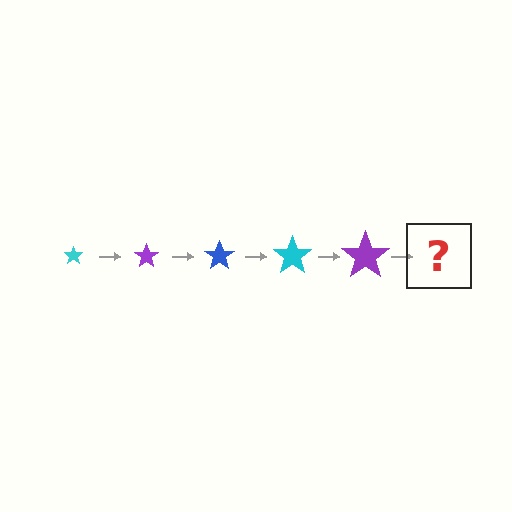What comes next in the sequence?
The next element should be a blue star, larger than the previous one.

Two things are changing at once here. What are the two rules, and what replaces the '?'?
The two rules are that the star grows larger each step and the color cycles through cyan, purple, and blue. The '?' should be a blue star, larger than the previous one.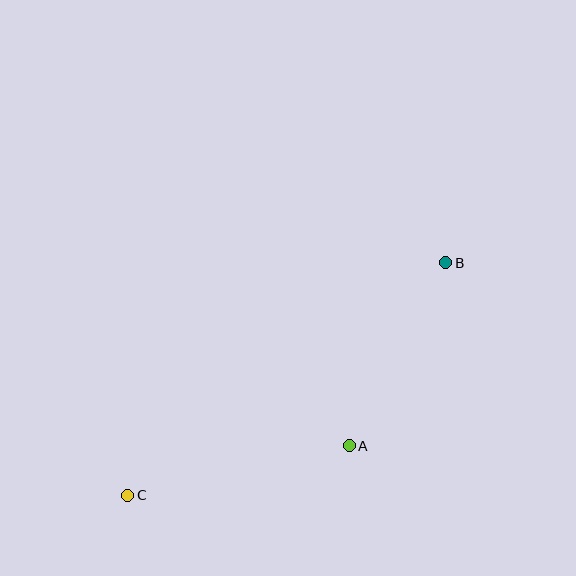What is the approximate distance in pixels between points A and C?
The distance between A and C is approximately 227 pixels.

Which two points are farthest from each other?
Points B and C are farthest from each other.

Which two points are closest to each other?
Points A and B are closest to each other.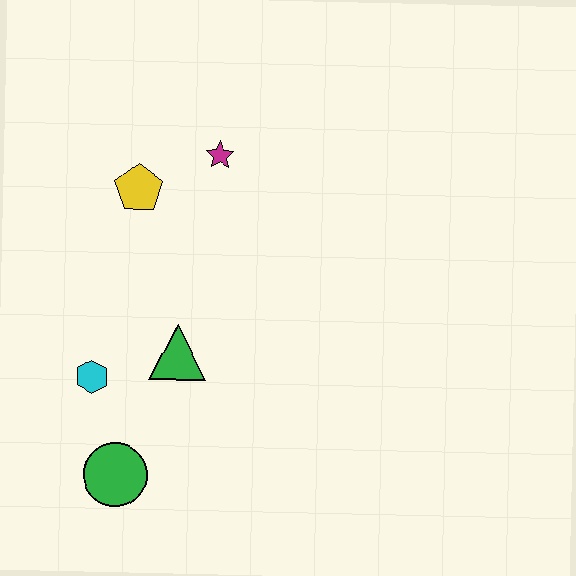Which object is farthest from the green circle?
The magenta star is farthest from the green circle.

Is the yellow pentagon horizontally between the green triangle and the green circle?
Yes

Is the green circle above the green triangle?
No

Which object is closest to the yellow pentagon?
The magenta star is closest to the yellow pentagon.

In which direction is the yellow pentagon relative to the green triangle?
The yellow pentagon is above the green triangle.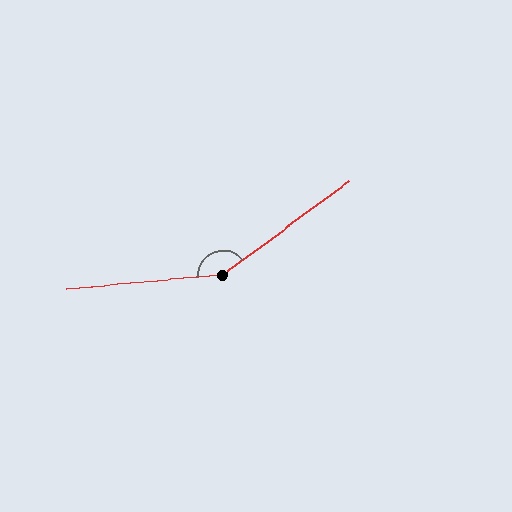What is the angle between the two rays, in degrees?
Approximately 148 degrees.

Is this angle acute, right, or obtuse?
It is obtuse.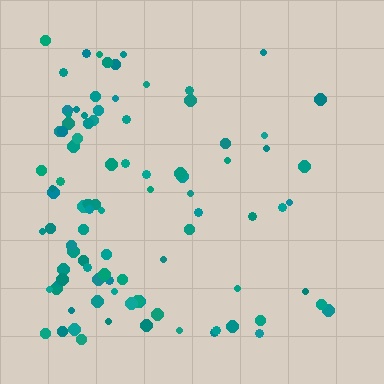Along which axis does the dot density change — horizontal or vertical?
Horizontal.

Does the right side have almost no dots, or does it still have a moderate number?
Still a moderate number, just noticeably fewer than the left.